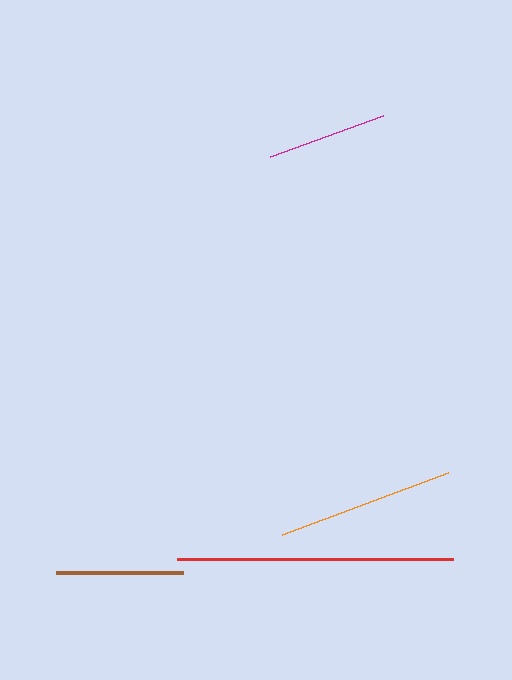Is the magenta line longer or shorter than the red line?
The red line is longer than the magenta line.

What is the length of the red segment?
The red segment is approximately 275 pixels long.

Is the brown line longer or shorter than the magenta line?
The brown line is longer than the magenta line.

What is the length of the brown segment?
The brown segment is approximately 127 pixels long.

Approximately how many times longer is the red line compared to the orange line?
The red line is approximately 1.6 times the length of the orange line.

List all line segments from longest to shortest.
From longest to shortest: red, orange, brown, magenta.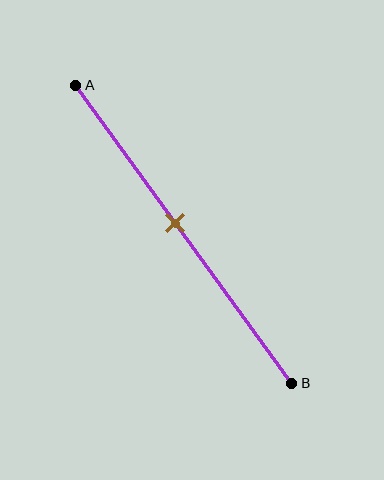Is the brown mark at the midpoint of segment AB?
No, the mark is at about 45% from A, not at the 50% midpoint.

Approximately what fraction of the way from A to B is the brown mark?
The brown mark is approximately 45% of the way from A to B.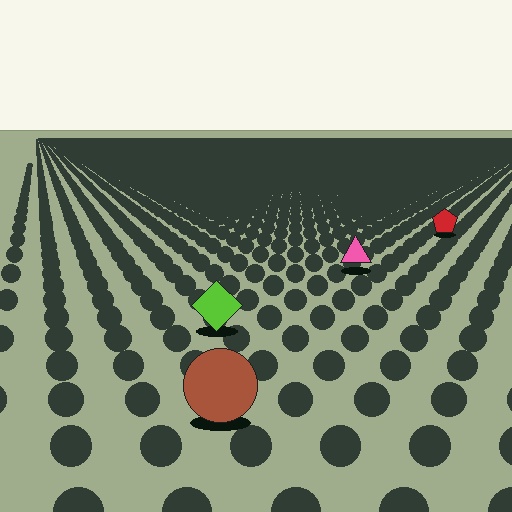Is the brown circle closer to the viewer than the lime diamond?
Yes. The brown circle is closer — you can tell from the texture gradient: the ground texture is coarser near it.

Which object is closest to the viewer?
The brown circle is closest. The texture marks near it are larger and more spread out.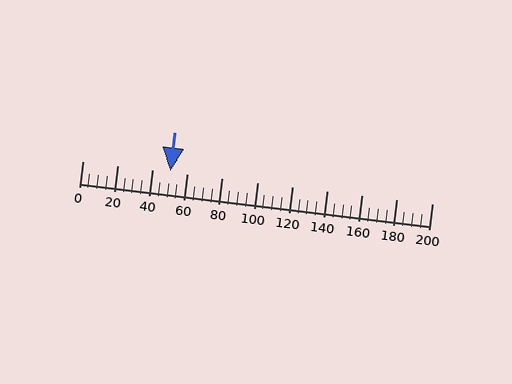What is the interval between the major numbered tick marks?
The major tick marks are spaced 20 units apart.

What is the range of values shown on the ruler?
The ruler shows values from 0 to 200.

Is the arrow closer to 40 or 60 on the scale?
The arrow is closer to 60.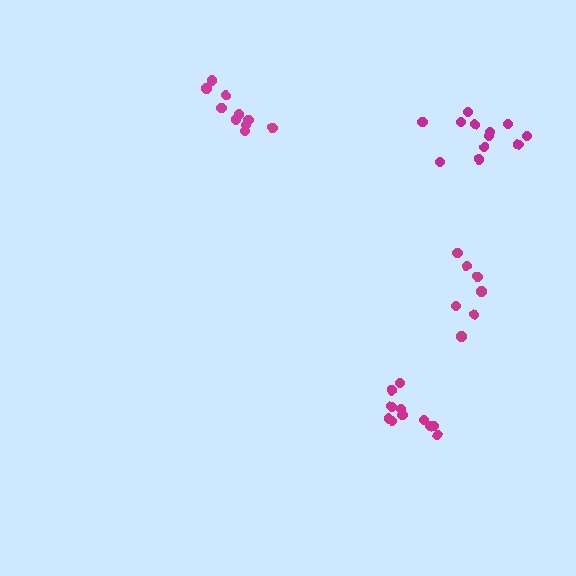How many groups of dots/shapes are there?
There are 4 groups.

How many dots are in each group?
Group 1: 12 dots, Group 2: 11 dots, Group 3: 10 dots, Group 4: 7 dots (40 total).